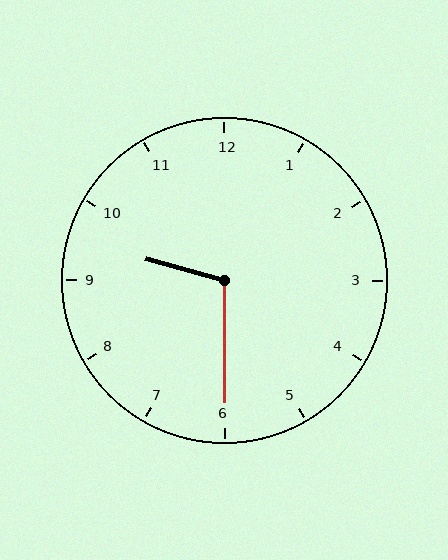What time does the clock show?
9:30.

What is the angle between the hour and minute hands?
Approximately 105 degrees.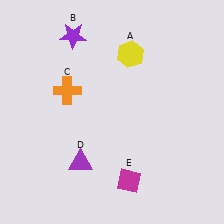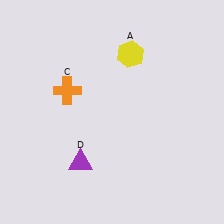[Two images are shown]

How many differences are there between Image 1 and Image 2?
There are 2 differences between the two images.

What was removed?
The purple star (B), the magenta diamond (E) were removed in Image 2.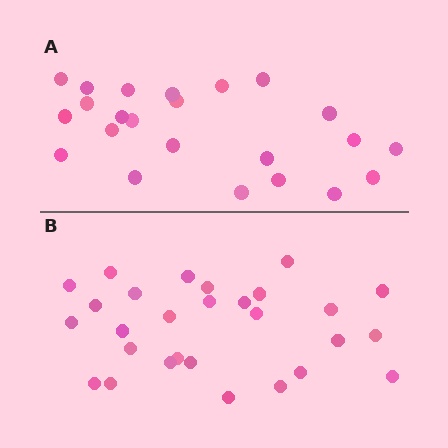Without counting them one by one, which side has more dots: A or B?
Region B (the bottom region) has more dots.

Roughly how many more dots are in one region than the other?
Region B has about 5 more dots than region A.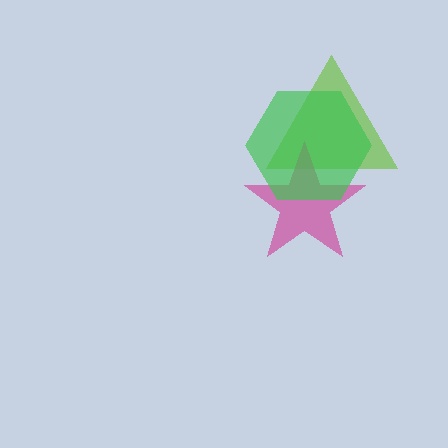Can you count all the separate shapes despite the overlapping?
Yes, there are 3 separate shapes.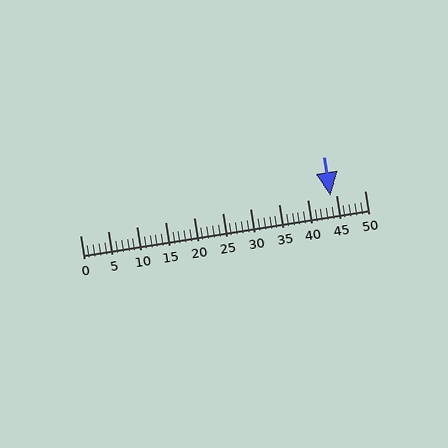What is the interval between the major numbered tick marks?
The major tick marks are spaced 5 units apart.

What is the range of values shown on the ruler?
The ruler shows values from 0 to 50.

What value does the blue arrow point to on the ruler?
The blue arrow points to approximately 44.